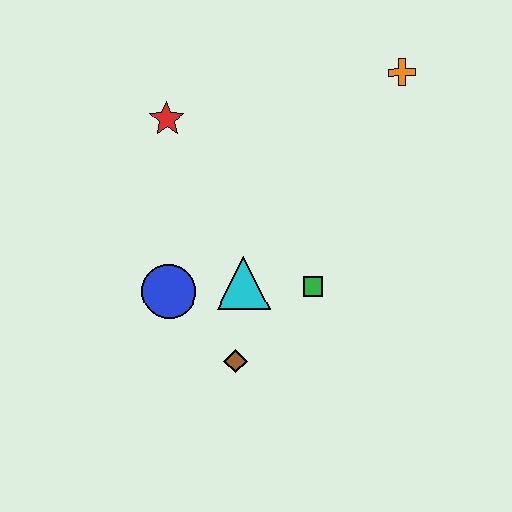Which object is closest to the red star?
The blue circle is closest to the red star.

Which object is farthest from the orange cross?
The brown diamond is farthest from the orange cross.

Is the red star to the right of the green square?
No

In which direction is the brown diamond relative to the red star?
The brown diamond is below the red star.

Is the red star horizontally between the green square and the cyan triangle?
No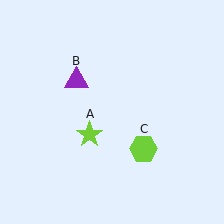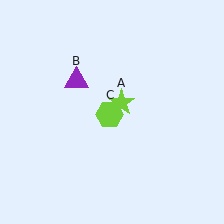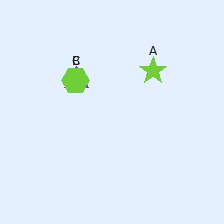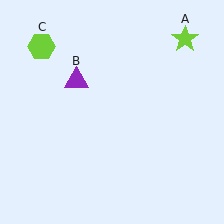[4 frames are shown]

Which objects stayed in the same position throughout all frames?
Purple triangle (object B) remained stationary.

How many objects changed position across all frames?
2 objects changed position: lime star (object A), lime hexagon (object C).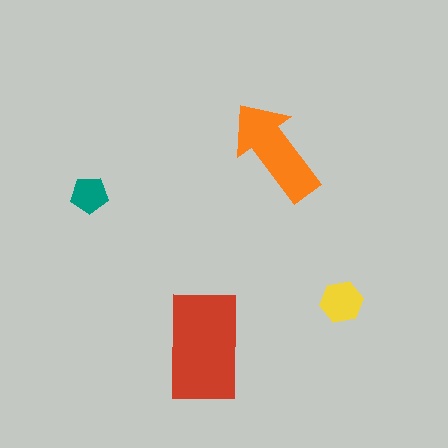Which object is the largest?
The red rectangle.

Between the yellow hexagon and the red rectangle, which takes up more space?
The red rectangle.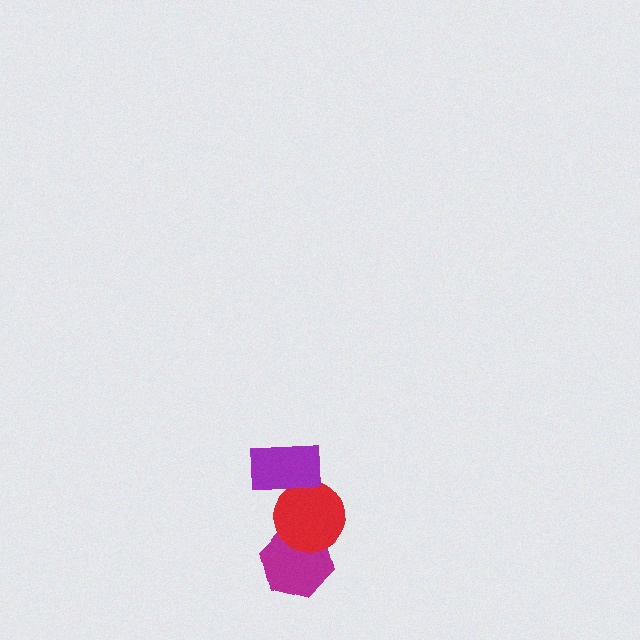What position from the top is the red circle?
The red circle is 2nd from the top.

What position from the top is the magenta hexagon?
The magenta hexagon is 3rd from the top.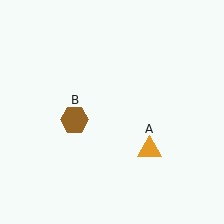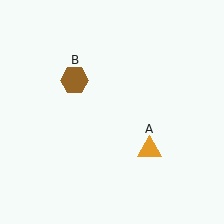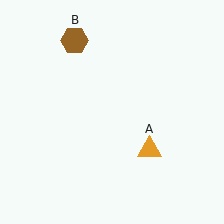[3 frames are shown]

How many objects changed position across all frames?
1 object changed position: brown hexagon (object B).